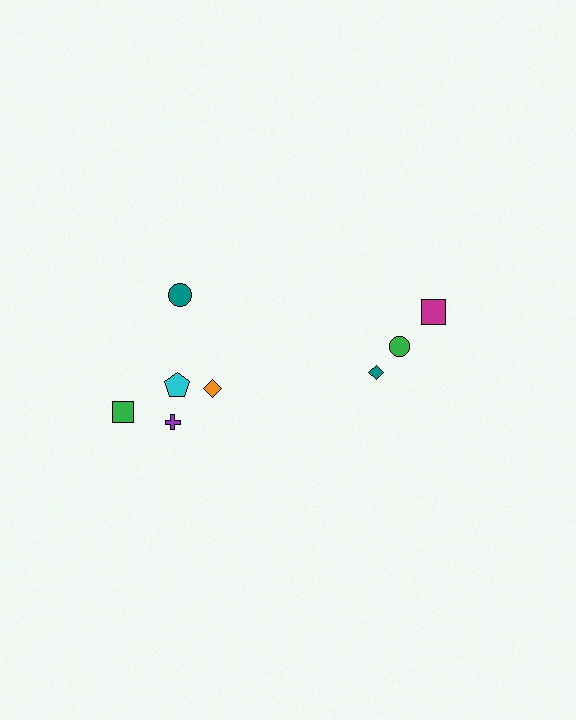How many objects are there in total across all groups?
There are 8 objects.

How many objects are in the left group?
There are 5 objects.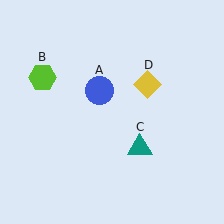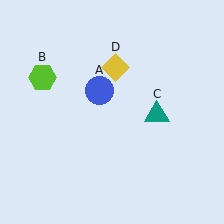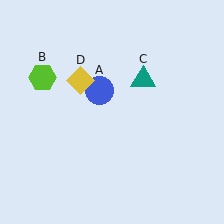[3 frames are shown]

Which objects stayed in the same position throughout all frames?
Blue circle (object A) and lime hexagon (object B) remained stationary.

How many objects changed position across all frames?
2 objects changed position: teal triangle (object C), yellow diamond (object D).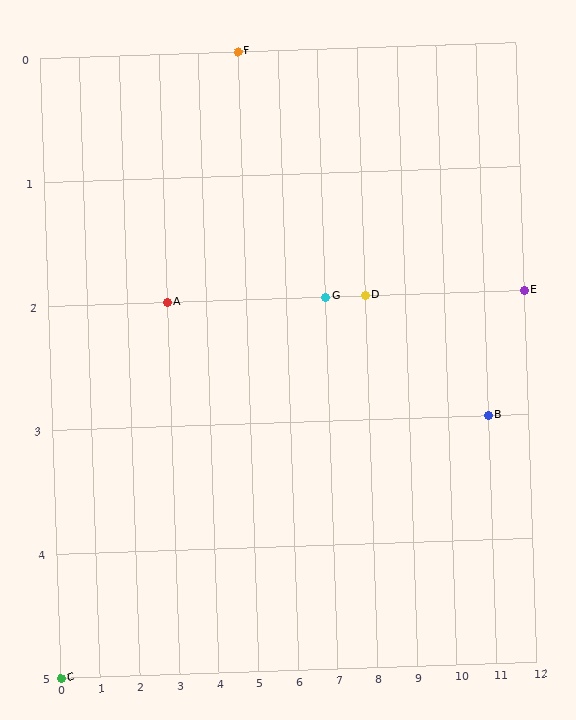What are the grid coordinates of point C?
Point C is at grid coordinates (0, 5).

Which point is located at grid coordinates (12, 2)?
Point E is at (12, 2).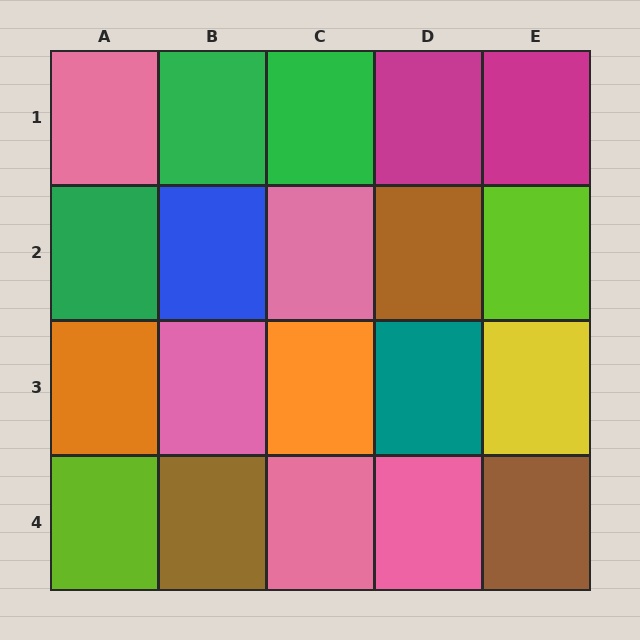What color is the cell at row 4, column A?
Lime.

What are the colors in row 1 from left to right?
Pink, green, green, magenta, magenta.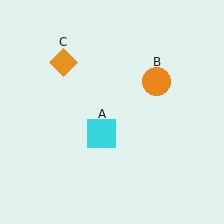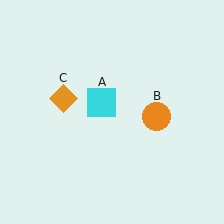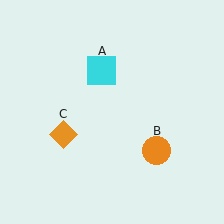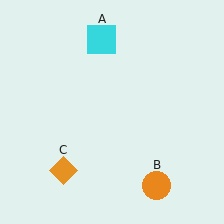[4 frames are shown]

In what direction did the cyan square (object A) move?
The cyan square (object A) moved up.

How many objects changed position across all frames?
3 objects changed position: cyan square (object A), orange circle (object B), orange diamond (object C).